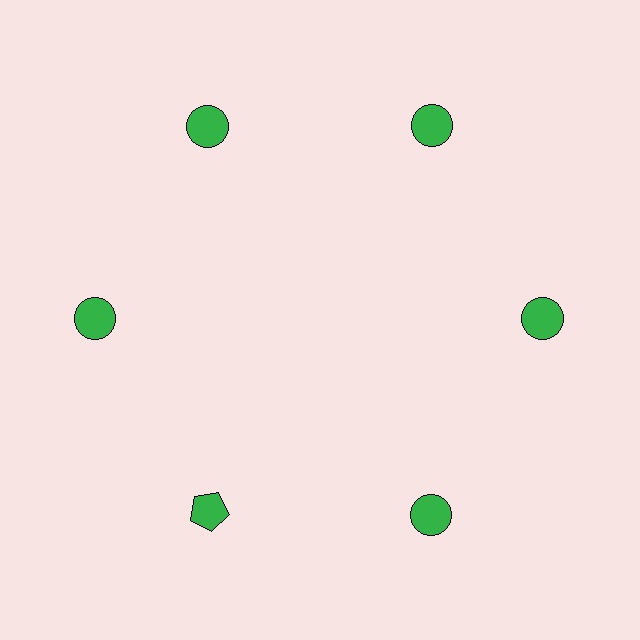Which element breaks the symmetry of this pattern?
The green pentagon at roughly the 7 o'clock position breaks the symmetry. All other shapes are green circles.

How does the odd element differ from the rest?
It has a different shape: pentagon instead of circle.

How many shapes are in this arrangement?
There are 6 shapes arranged in a ring pattern.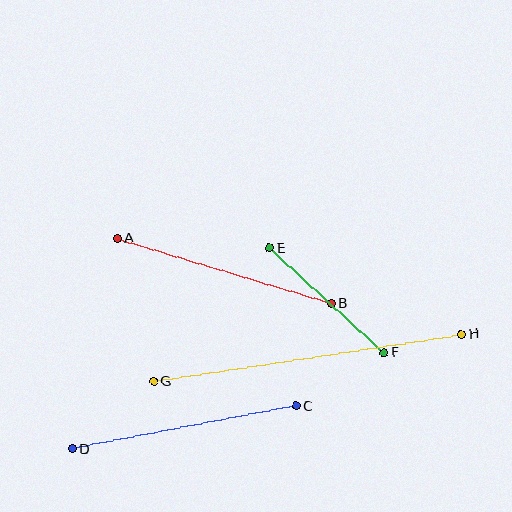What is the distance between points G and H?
The distance is approximately 311 pixels.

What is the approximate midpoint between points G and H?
The midpoint is at approximately (307, 358) pixels.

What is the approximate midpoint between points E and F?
The midpoint is at approximately (327, 300) pixels.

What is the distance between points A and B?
The distance is approximately 224 pixels.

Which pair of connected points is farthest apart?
Points G and H are farthest apart.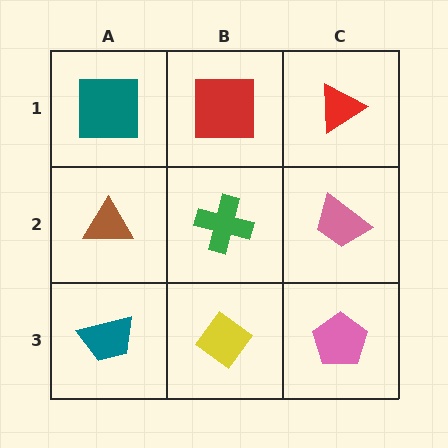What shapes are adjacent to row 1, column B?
A green cross (row 2, column B), a teal square (row 1, column A), a red triangle (row 1, column C).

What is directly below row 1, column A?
A brown triangle.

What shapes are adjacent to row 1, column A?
A brown triangle (row 2, column A), a red square (row 1, column B).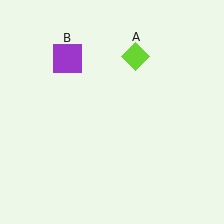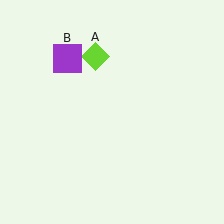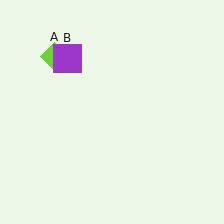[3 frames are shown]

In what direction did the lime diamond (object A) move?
The lime diamond (object A) moved left.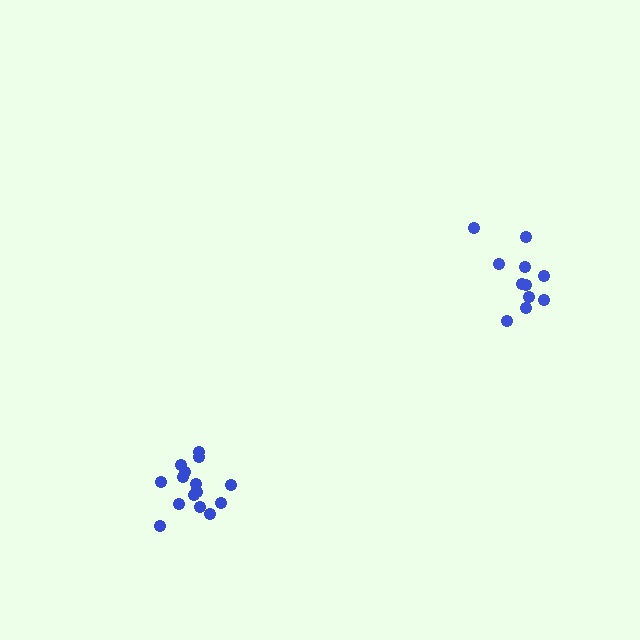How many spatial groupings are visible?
There are 2 spatial groupings.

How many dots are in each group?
Group 1: 15 dots, Group 2: 11 dots (26 total).